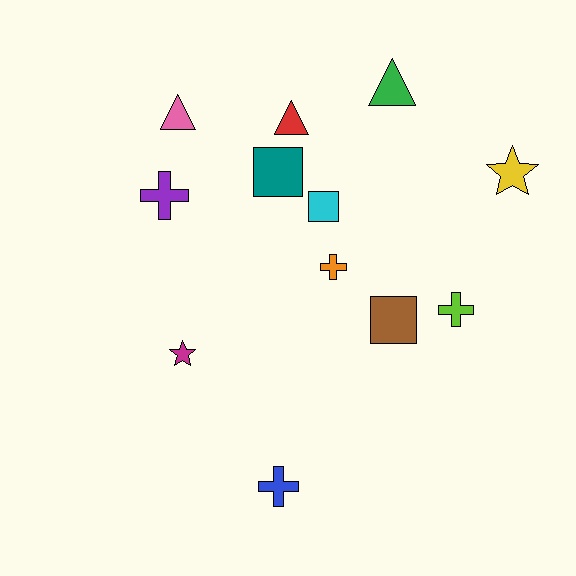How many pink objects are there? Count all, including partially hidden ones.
There is 1 pink object.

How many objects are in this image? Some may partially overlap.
There are 12 objects.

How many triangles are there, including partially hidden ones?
There are 3 triangles.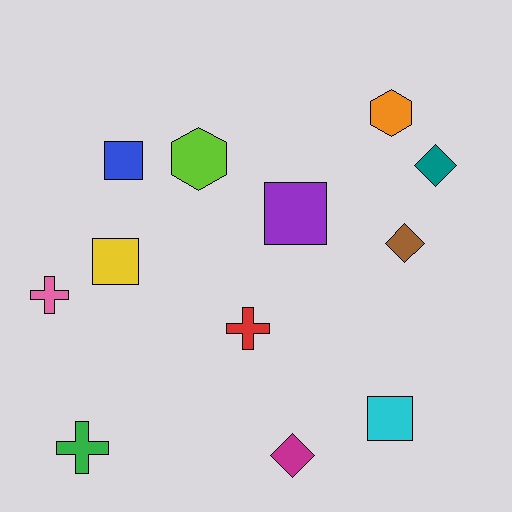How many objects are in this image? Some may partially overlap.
There are 12 objects.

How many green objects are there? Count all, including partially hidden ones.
There is 1 green object.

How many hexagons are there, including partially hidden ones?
There are 2 hexagons.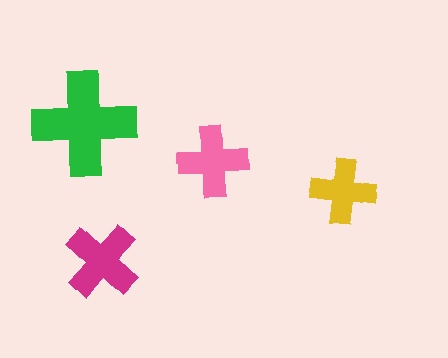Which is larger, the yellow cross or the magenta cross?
The magenta one.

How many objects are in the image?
There are 4 objects in the image.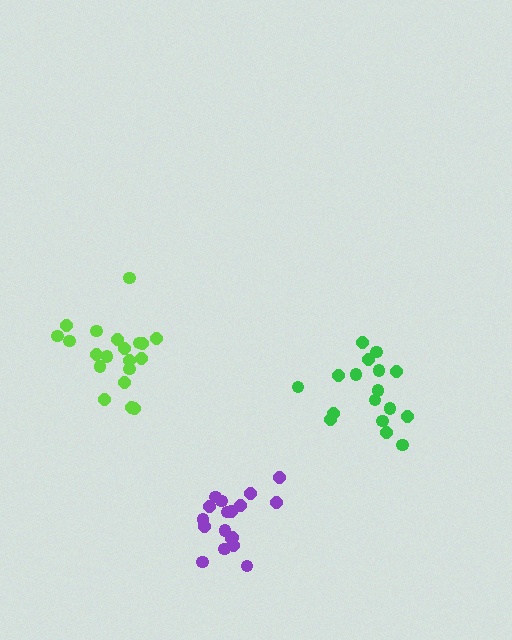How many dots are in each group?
Group 1: 17 dots, Group 2: 20 dots, Group 3: 18 dots (55 total).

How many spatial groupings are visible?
There are 3 spatial groupings.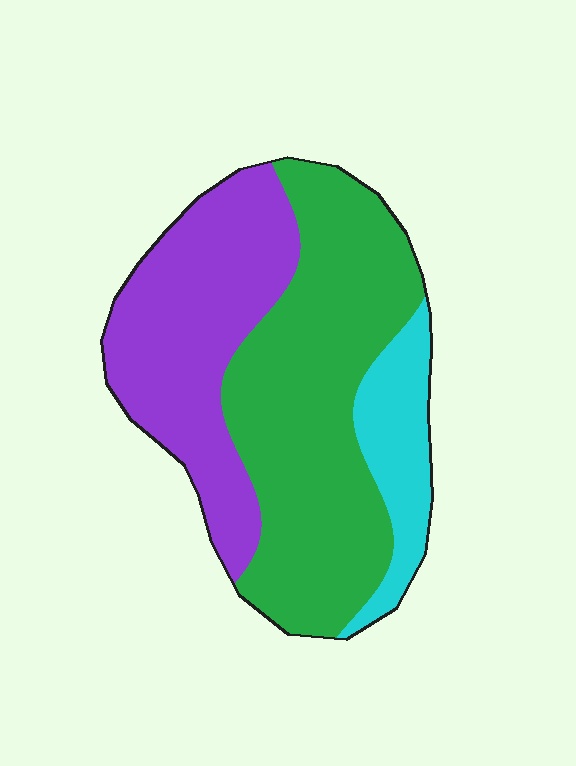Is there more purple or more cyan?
Purple.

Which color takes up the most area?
Green, at roughly 50%.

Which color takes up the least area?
Cyan, at roughly 15%.